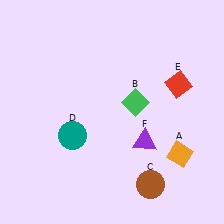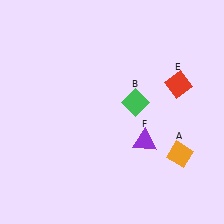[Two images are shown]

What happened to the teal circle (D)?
The teal circle (D) was removed in Image 2. It was in the bottom-left area of Image 1.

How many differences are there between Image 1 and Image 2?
There are 2 differences between the two images.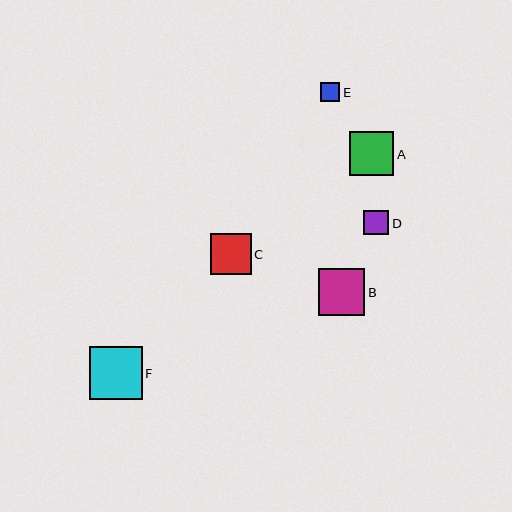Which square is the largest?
Square F is the largest with a size of approximately 53 pixels.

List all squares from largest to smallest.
From largest to smallest: F, B, A, C, D, E.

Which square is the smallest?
Square E is the smallest with a size of approximately 19 pixels.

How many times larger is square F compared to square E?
Square F is approximately 2.8 times the size of square E.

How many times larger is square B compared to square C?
Square B is approximately 1.1 times the size of square C.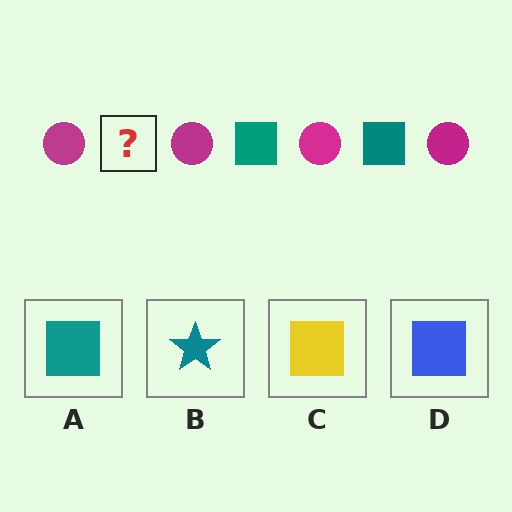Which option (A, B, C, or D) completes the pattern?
A.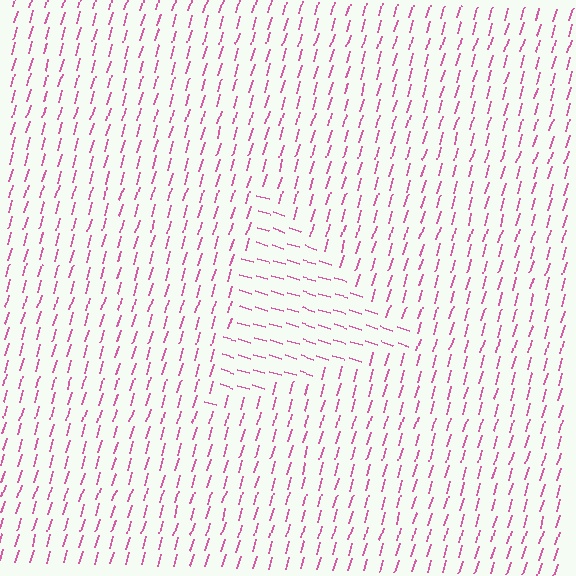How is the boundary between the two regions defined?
The boundary is defined purely by a change in line orientation (approximately 89 degrees difference). All lines are the same color and thickness.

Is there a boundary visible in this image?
Yes, there is a texture boundary formed by a change in line orientation.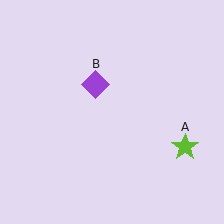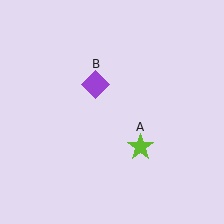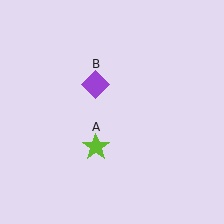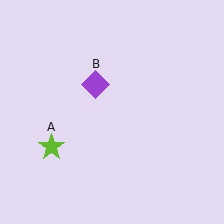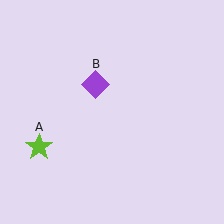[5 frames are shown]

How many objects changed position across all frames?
1 object changed position: lime star (object A).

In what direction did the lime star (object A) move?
The lime star (object A) moved left.